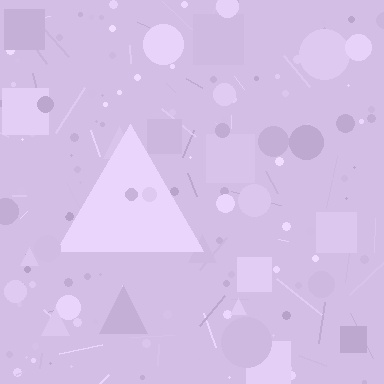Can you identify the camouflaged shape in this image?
The camouflaged shape is a triangle.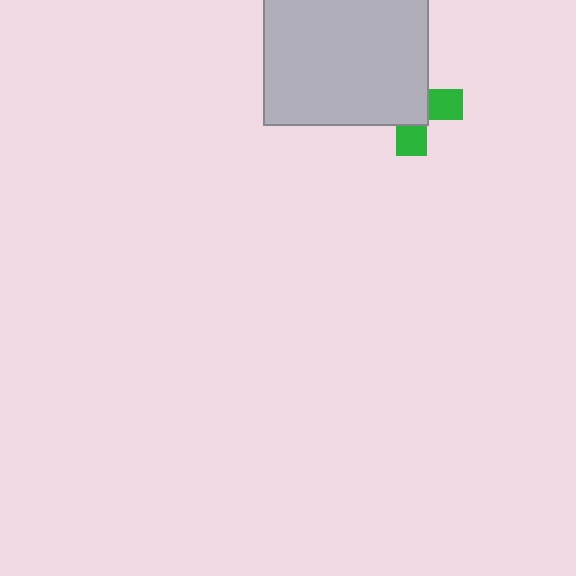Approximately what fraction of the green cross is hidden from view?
Roughly 63% of the green cross is hidden behind the light gray square.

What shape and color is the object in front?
The object in front is a light gray square.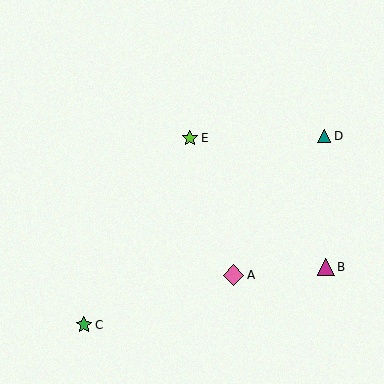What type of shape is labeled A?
Shape A is a pink diamond.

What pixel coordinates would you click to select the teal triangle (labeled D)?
Click at (324, 136) to select the teal triangle D.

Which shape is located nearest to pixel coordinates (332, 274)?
The magenta triangle (labeled B) at (326, 268) is nearest to that location.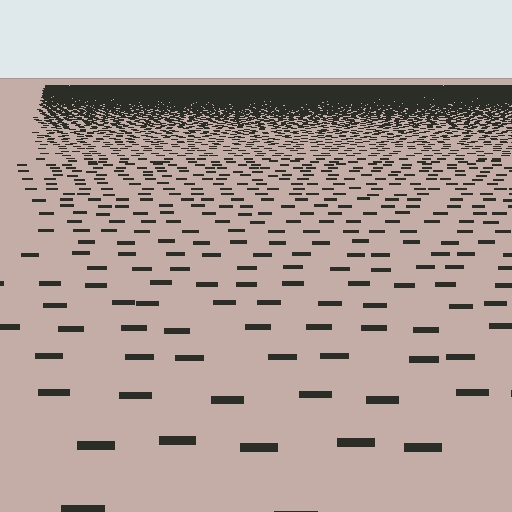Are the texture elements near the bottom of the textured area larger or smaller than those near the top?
Larger. Near the bottom, elements are closer to the viewer and appear at a bigger on-screen size.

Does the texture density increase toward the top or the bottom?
Density increases toward the top.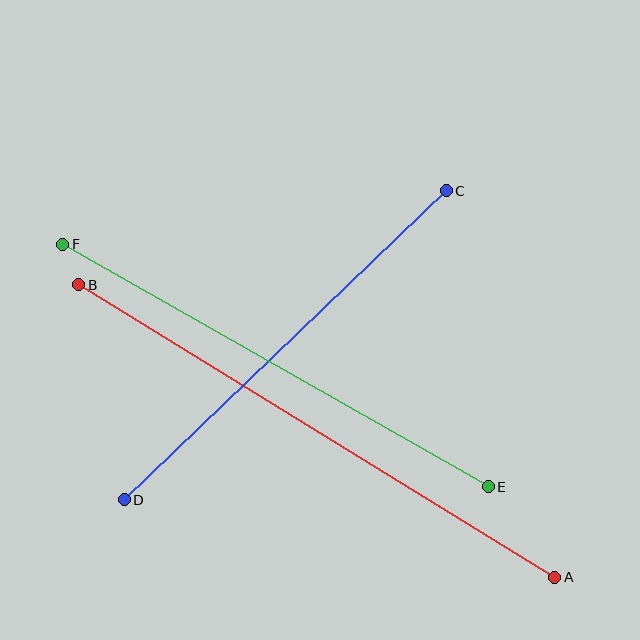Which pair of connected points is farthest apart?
Points A and B are farthest apart.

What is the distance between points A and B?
The distance is approximately 559 pixels.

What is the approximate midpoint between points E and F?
The midpoint is at approximately (276, 366) pixels.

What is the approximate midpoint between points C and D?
The midpoint is at approximately (285, 345) pixels.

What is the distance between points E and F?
The distance is approximately 490 pixels.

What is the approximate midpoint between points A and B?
The midpoint is at approximately (317, 431) pixels.